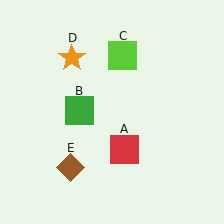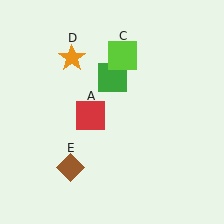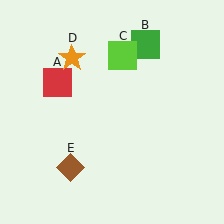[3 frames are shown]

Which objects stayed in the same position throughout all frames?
Lime square (object C) and orange star (object D) and brown diamond (object E) remained stationary.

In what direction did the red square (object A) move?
The red square (object A) moved up and to the left.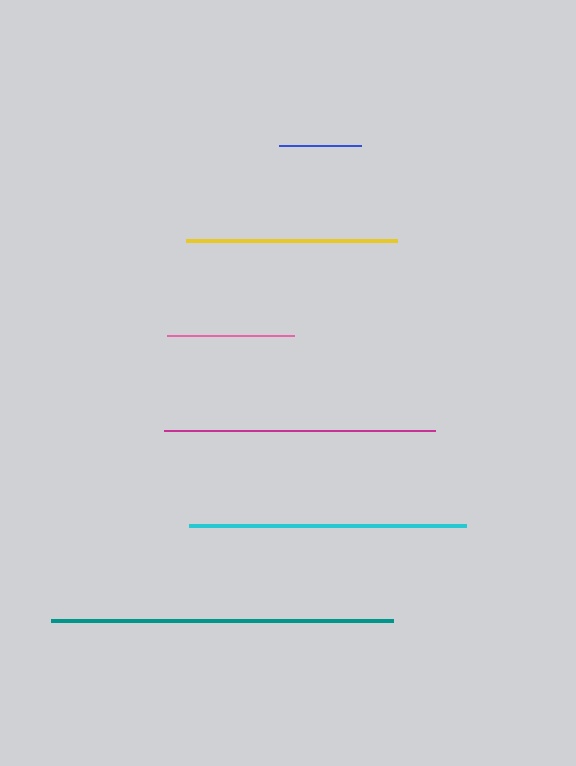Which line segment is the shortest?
The blue line is the shortest at approximately 82 pixels.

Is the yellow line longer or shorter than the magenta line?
The magenta line is longer than the yellow line.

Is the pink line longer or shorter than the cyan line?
The cyan line is longer than the pink line.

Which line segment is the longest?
The teal line is the longest at approximately 342 pixels.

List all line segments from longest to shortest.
From longest to shortest: teal, cyan, magenta, yellow, pink, blue.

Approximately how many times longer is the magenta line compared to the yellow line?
The magenta line is approximately 1.3 times the length of the yellow line.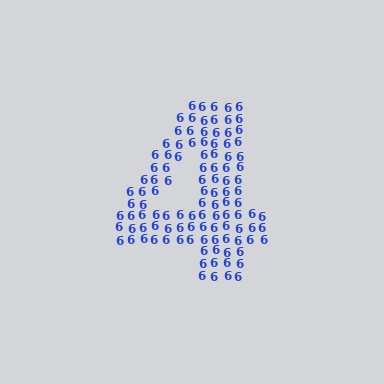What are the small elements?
The small elements are digit 6's.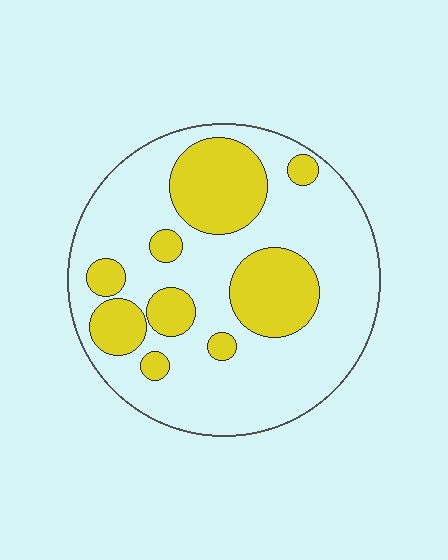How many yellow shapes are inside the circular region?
9.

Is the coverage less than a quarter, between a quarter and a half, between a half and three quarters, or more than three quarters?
Between a quarter and a half.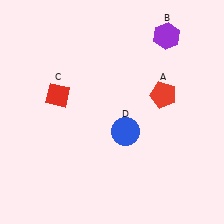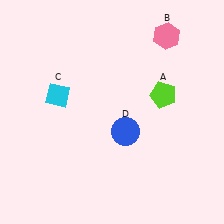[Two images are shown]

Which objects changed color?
A changed from red to lime. B changed from purple to pink. C changed from red to cyan.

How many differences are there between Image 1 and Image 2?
There are 3 differences between the two images.